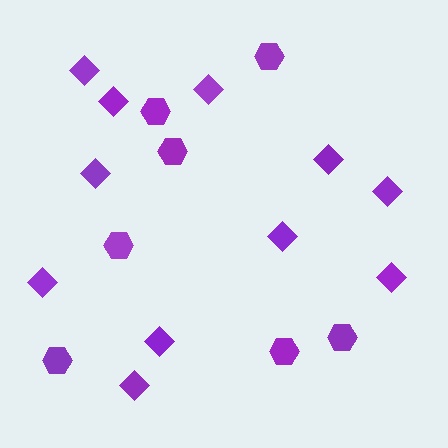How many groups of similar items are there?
There are 2 groups: one group of diamonds (11) and one group of hexagons (7).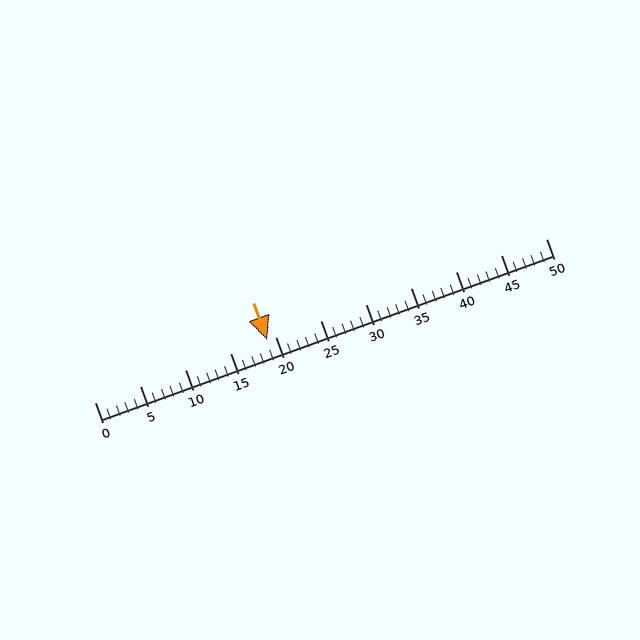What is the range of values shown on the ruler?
The ruler shows values from 0 to 50.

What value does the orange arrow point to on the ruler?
The orange arrow points to approximately 19.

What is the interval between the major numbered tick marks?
The major tick marks are spaced 5 units apart.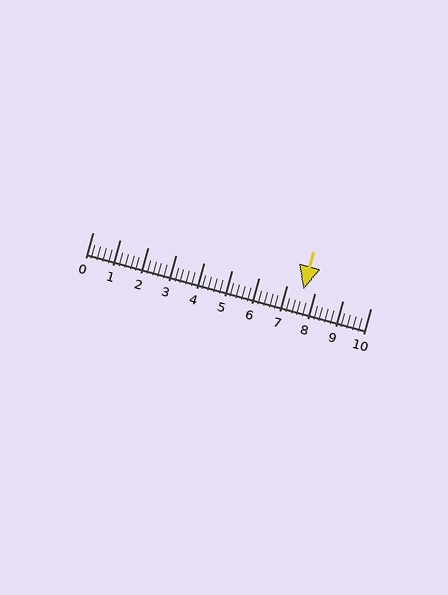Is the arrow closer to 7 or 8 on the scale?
The arrow is closer to 8.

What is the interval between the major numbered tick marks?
The major tick marks are spaced 1 units apart.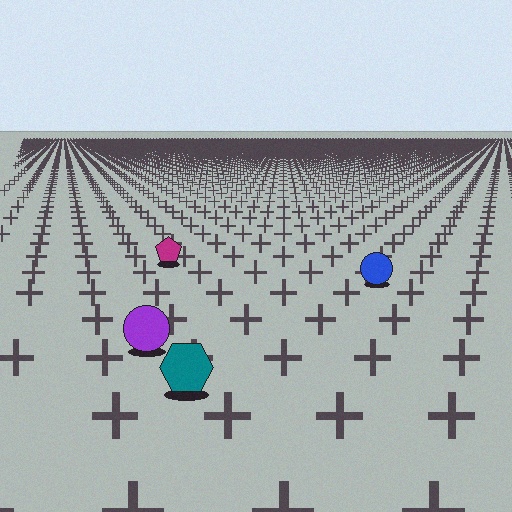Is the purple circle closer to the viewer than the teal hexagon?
No. The teal hexagon is closer — you can tell from the texture gradient: the ground texture is coarser near it.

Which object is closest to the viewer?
The teal hexagon is closest. The texture marks near it are larger and more spread out.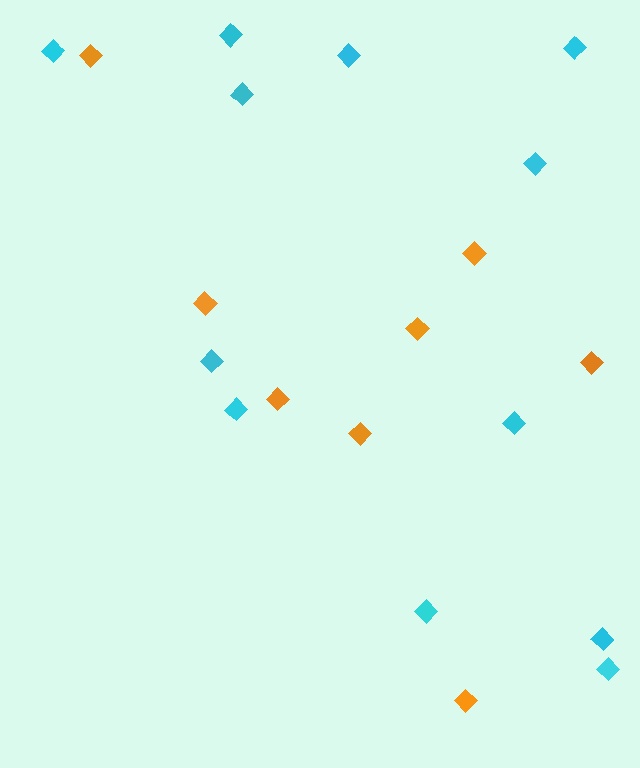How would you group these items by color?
There are 2 groups: one group of cyan diamonds (12) and one group of orange diamonds (8).